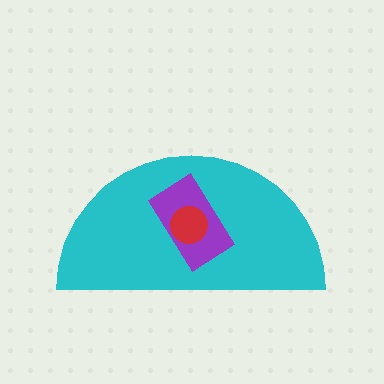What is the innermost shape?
The red circle.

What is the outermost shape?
The cyan semicircle.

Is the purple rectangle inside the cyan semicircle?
Yes.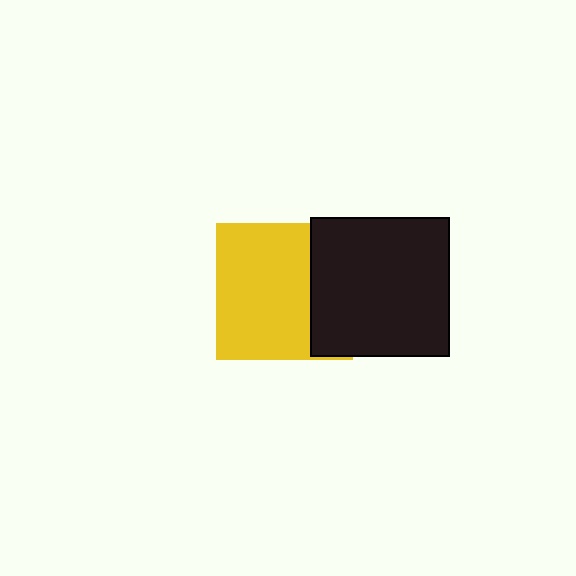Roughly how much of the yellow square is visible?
Most of it is visible (roughly 69%).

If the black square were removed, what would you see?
You would see the complete yellow square.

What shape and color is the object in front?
The object in front is a black square.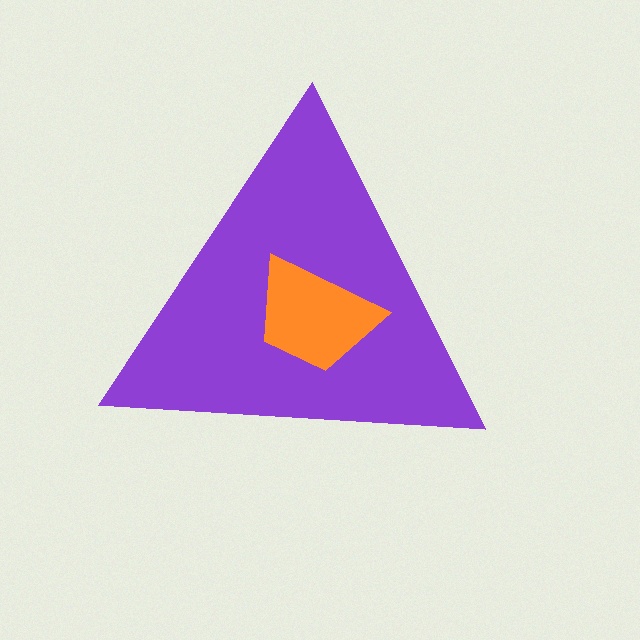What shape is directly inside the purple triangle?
The orange trapezoid.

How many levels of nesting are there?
2.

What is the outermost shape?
The purple triangle.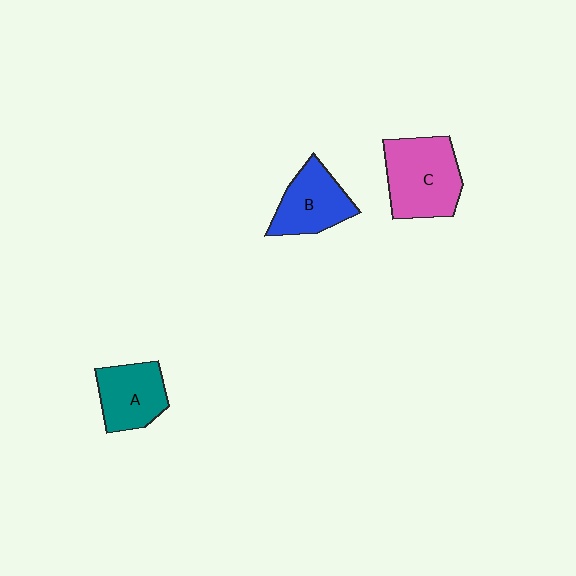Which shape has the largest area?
Shape C (pink).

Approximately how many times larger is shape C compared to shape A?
Approximately 1.4 times.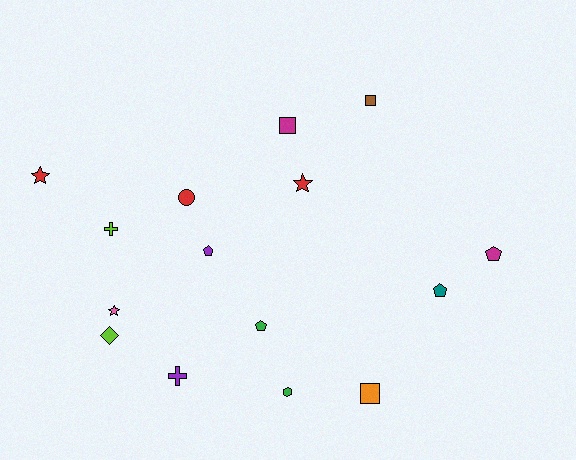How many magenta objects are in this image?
There are 2 magenta objects.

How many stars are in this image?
There are 3 stars.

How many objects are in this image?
There are 15 objects.